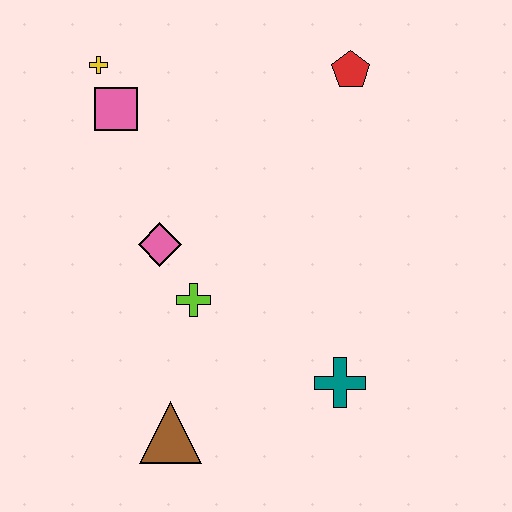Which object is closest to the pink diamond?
The lime cross is closest to the pink diamond.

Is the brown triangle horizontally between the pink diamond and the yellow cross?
No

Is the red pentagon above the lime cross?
Yes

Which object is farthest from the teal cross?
The yellow cross is farthest from the teal cross.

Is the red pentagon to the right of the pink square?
Yes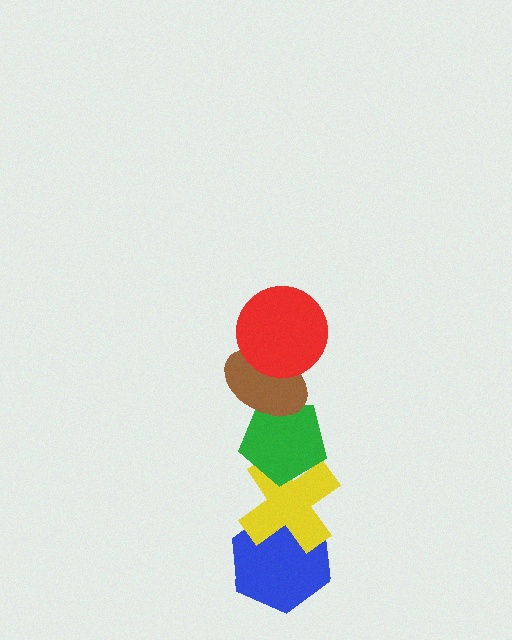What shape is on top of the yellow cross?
The green pentagon is on top of the yellow cross.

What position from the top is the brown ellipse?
The brown ellipse is 2nd from the top.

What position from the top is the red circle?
The red circle is 1st from the top.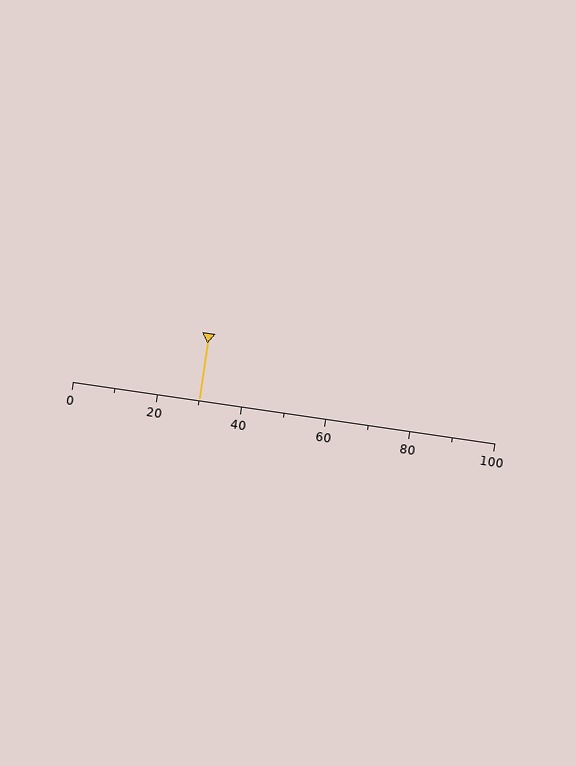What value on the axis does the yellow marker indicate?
The marker indicates approximately 30.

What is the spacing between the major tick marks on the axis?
The major ticks are spaced 20 apart.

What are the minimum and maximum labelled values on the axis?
The axis runs from 0 to 100.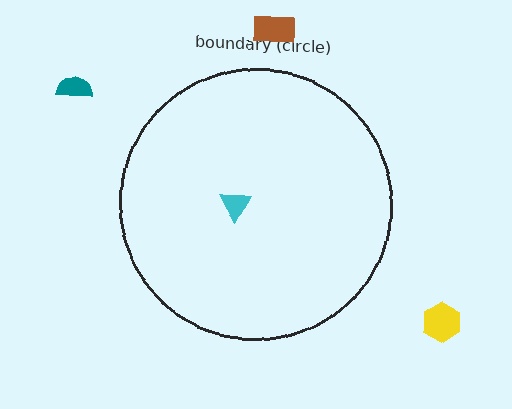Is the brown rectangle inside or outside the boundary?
Outside.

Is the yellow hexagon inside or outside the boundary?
Outside.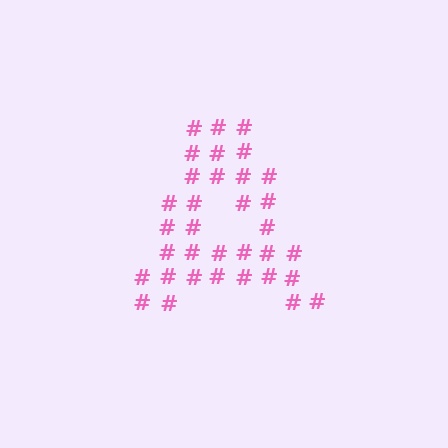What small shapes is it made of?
It is made of small hash symbols.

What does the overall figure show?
The overall figure shows the letter A.